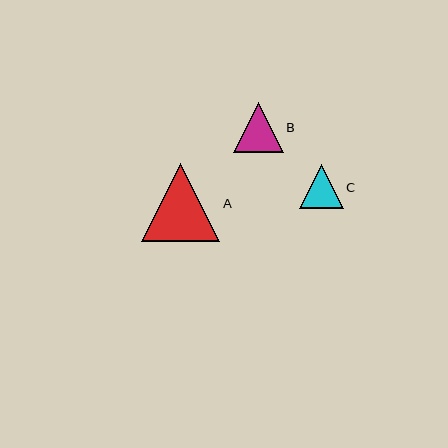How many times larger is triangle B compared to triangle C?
Triangle B is approximately 1.2 times the size of triangle C.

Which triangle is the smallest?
Triangle C is the smallest with a size of approximately 43 pixels.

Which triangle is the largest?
Triangle A is the largest with a size of approximately 78 pixels.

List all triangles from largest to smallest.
From largest to smallest: A, B, C.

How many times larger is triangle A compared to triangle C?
Triangle A is approximately 1.8 times the size of triangle C.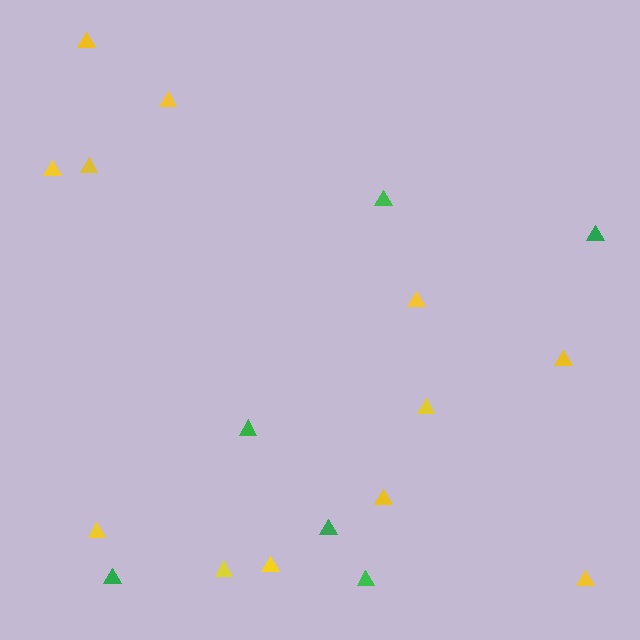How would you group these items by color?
There are 2 groups: one group of green triangles (6) and one group of yellow triangles (12).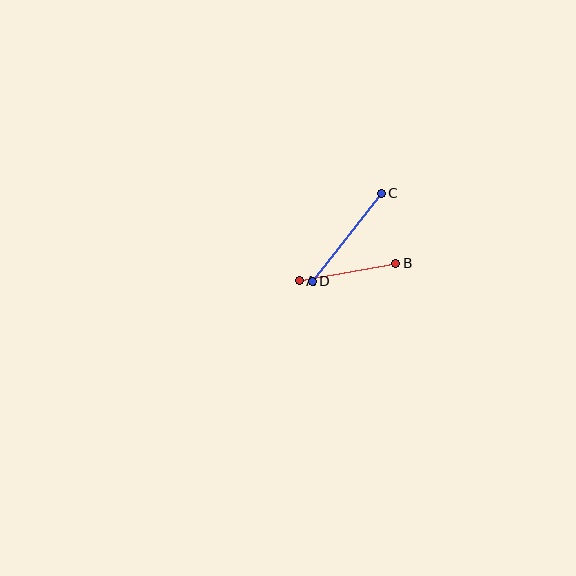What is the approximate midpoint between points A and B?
The midpoint is at approximately (347, 272) pixels.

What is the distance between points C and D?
The distance is approximately 112 pixels.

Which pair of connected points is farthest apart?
Points C and D are farthest apart.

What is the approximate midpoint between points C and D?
The midpoint is at approximately (347, 237) pixels.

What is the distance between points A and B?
The distance is approximately 98 pixels.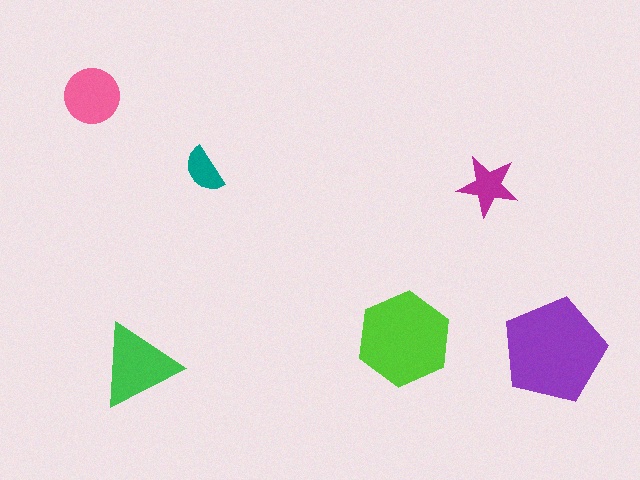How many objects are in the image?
There are 6 objects in the image.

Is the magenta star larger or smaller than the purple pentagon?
Smaller.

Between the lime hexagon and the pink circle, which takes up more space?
The lime hexagon.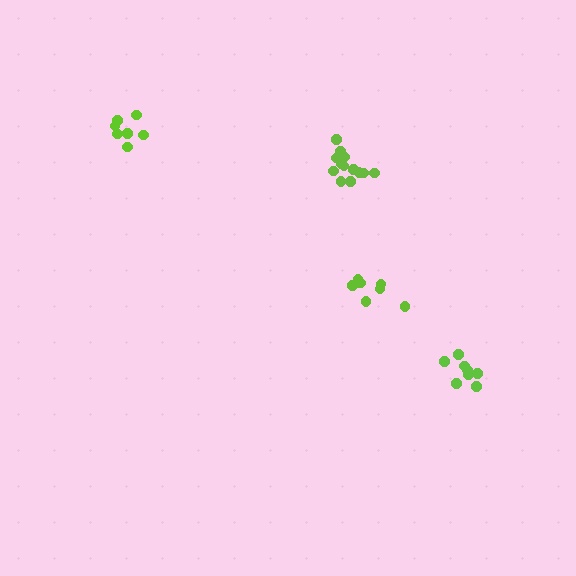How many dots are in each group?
Group 1: 7 dots, Group 2: 8 dots, Group 3: 13 dots, Group 4: 7 dots (35 total).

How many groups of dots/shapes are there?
There are 4 groups.